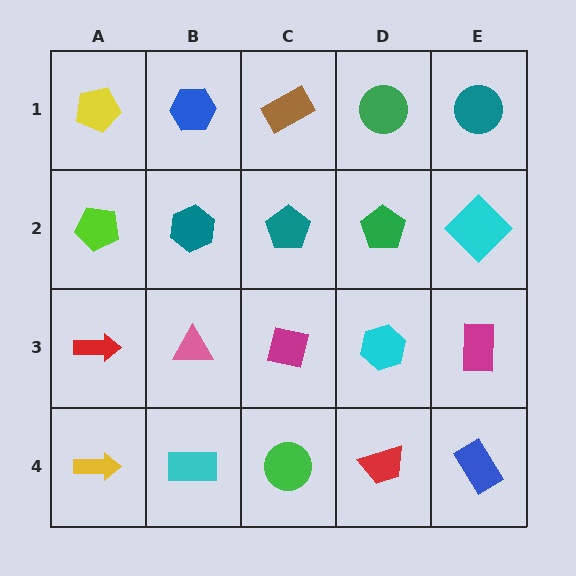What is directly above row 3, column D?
A green pentagon.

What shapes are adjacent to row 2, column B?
A blue hexagon (row 1, column B), a pink triangle (row 3, column B), a lime pentagon (row 2, column A), a teal pentagon (row 2, column C).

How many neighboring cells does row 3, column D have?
4.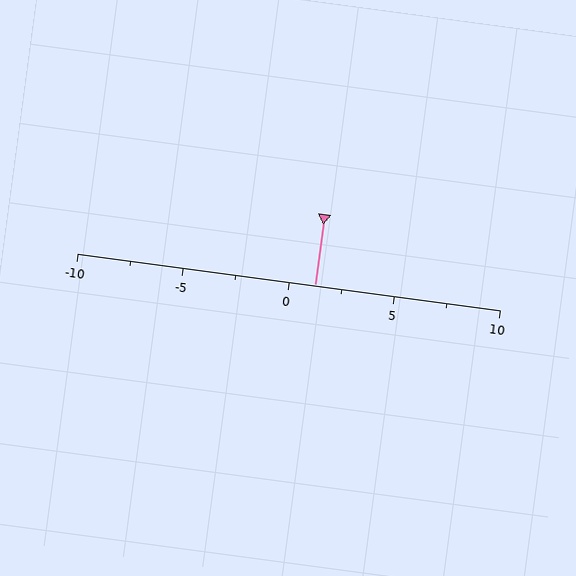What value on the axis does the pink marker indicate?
The marker indicates approximately 1.2.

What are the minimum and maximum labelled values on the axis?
The axis runs from -10 to 10.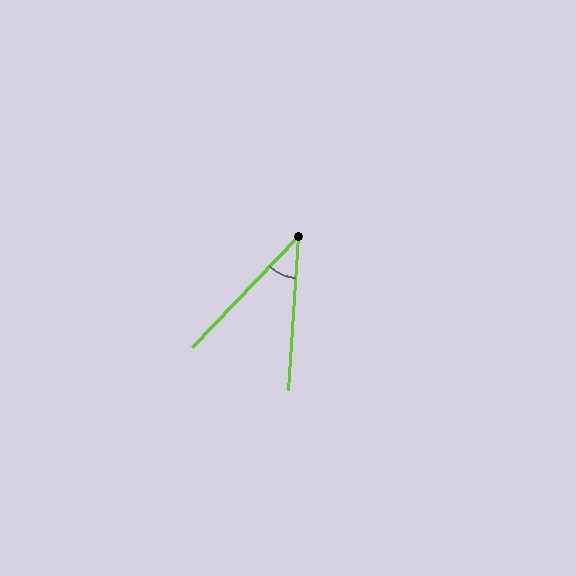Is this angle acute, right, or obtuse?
It is acute.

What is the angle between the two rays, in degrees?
Approximately 40 degrees.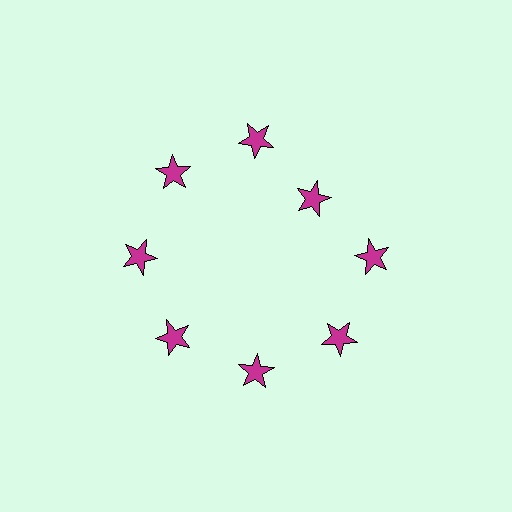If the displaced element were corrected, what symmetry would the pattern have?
It would have 8-fold rotational symmetry — the pattern would map onto itself every 45 degrees.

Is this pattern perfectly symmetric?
No. The 8 magenta stars are arranged in a ring, but one element near the 2 o'clock position is pulled inward toward the center, breaking the 8-fold rotational symmetry.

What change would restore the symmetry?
The symmetry would be restored by moving it outward, back onto the ring so that all 8 stars sit at equal angles and equal distance from the center.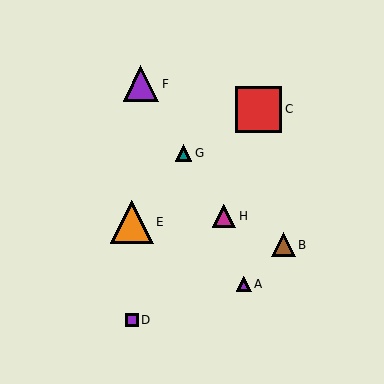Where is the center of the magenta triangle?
The center of the magenta triangle is at (224, 216).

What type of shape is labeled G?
Shape G is a teal triangle.